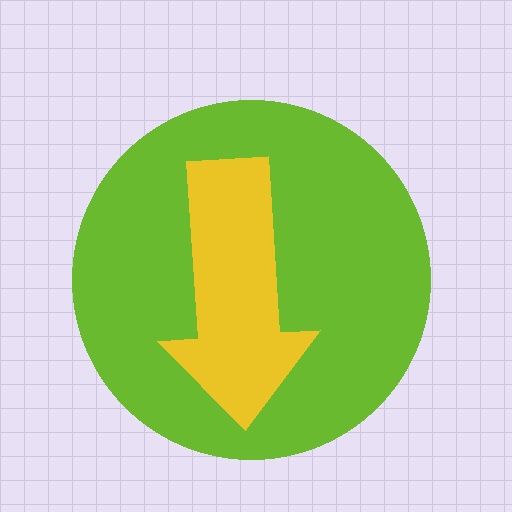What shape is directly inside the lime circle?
The yellow arrow.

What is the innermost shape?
The yellow arrow.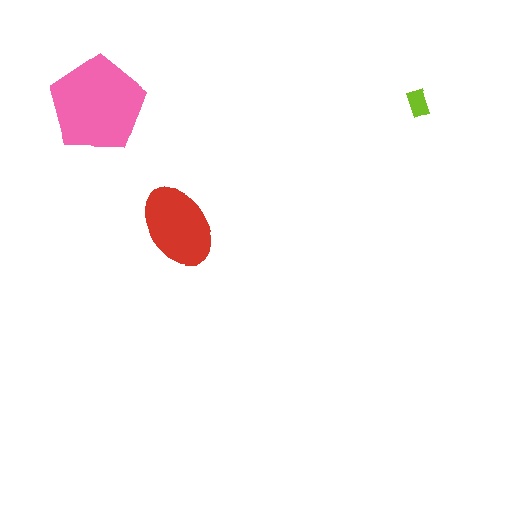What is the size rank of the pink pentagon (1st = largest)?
1st.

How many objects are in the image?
There are 3 objects in the image.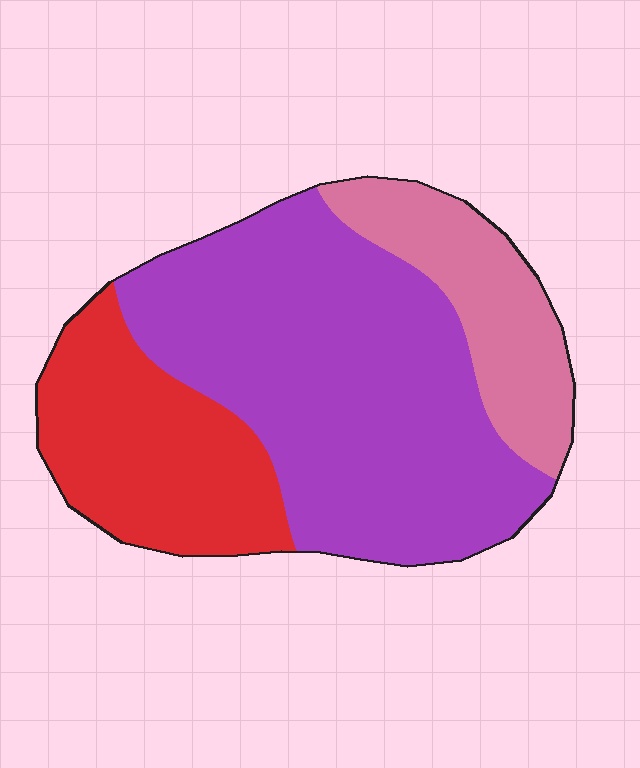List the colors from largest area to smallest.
From largest to smallest: purple, red, pink.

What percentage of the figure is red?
Red takes up about one quarter (1/4) of the figure.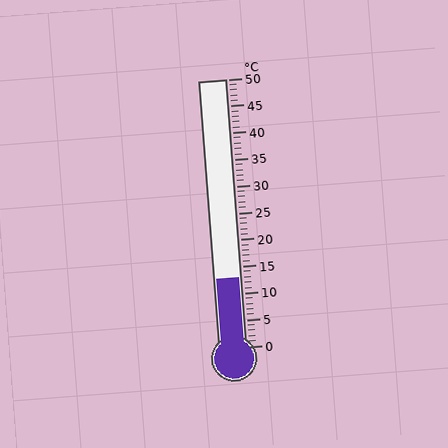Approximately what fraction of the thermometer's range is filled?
The thermometer is filled to approximately 25% of its range.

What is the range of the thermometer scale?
The thermometer scale ranges from 0°C to 50°C.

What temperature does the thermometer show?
The thermometer shows approximately 13°C.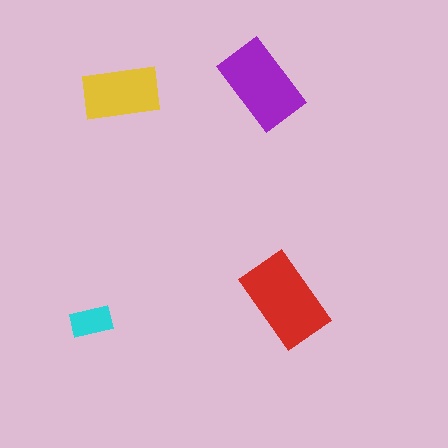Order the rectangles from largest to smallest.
the red one, the purple one, the yellow one, the cyan one.